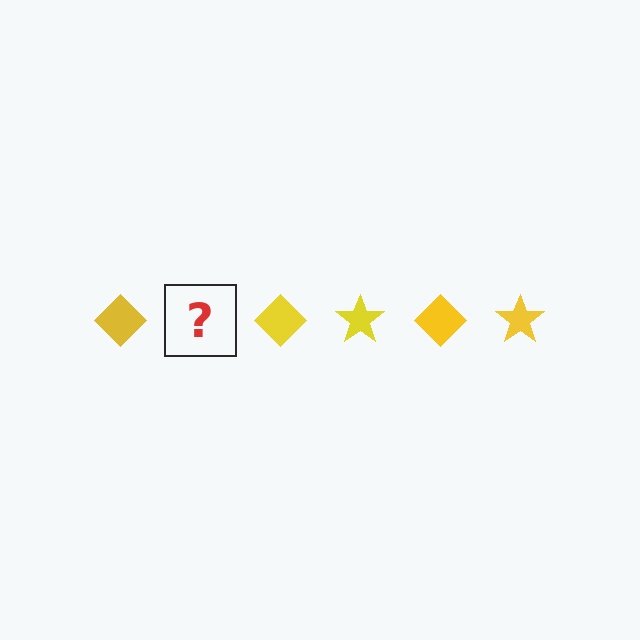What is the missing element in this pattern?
The missing element is a yellow star.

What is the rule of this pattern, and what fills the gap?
The rule is that the pattern cycles through diamond, star shapes in yellow. The gap should be filled with a yellow star.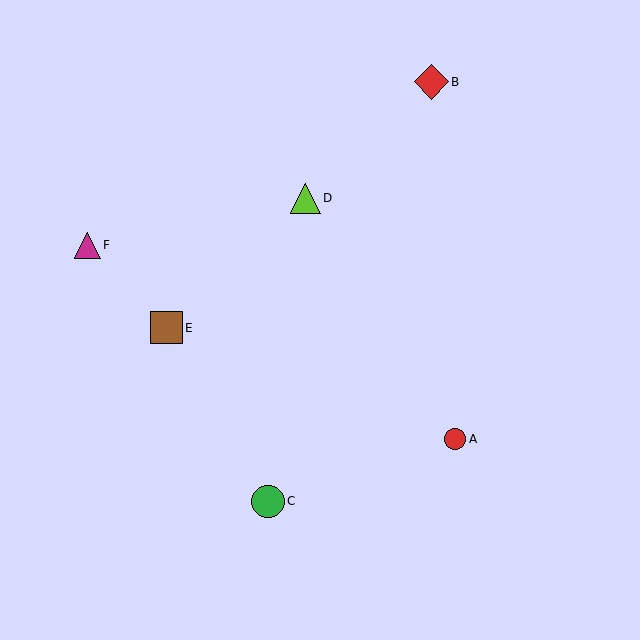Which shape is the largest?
The red diamond (labeled B) is the largest.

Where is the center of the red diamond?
The center of the red diamond is at (431, 82).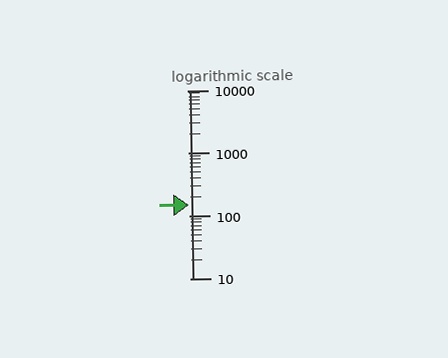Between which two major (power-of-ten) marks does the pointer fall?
The pointer is between 100 and 1000.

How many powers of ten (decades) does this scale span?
The scale spans 3 decades, from 10 to 10000.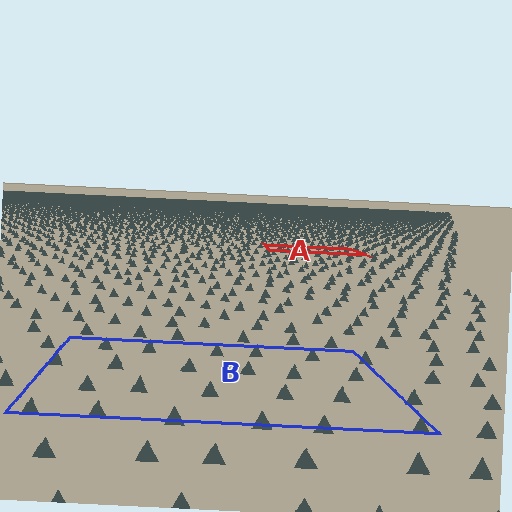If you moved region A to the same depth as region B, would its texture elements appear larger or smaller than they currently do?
They would appear larger. At a closer depth, the same texture elements are projected at a bigger on-screen size.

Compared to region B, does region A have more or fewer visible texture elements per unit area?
Region A has more texture elements per unit area — they are packed more densely because it is farther away.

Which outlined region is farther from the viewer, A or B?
Region A is farther from the viewer — the texture elements inside it appear smaller and more densely packed.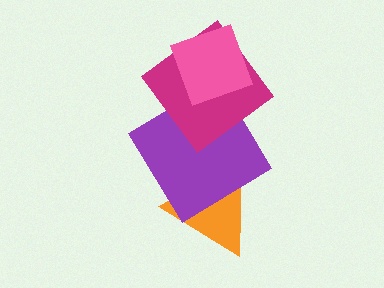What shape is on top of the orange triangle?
The purple diamond is on top of the orange triangle.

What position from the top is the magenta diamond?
The magenta diamond is 2nd from the top.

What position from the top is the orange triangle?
The orange triangle is 4th from the top.